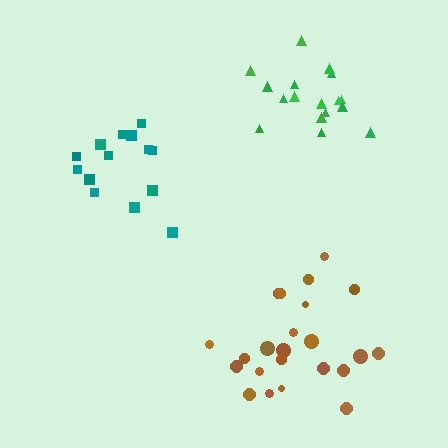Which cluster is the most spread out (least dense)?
Teal.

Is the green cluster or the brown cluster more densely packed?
Green.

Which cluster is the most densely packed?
Green.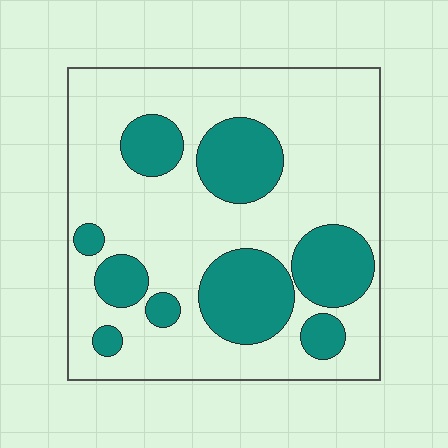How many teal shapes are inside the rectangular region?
9.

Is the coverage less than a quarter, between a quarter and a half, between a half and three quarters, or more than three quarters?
Between a quarter and a half.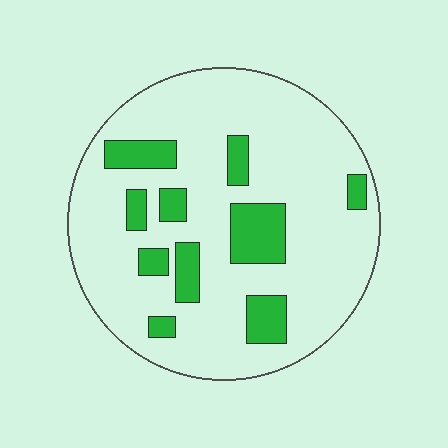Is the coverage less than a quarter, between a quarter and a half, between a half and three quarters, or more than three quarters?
Less than a quarter.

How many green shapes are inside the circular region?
10.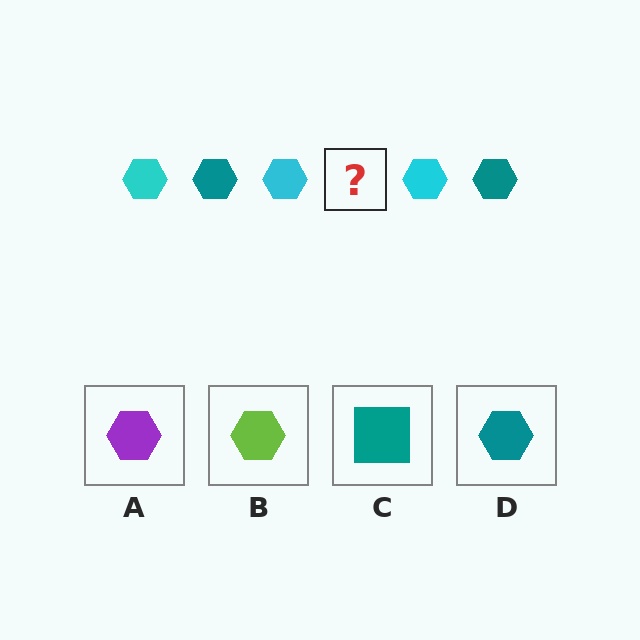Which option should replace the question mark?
Option D.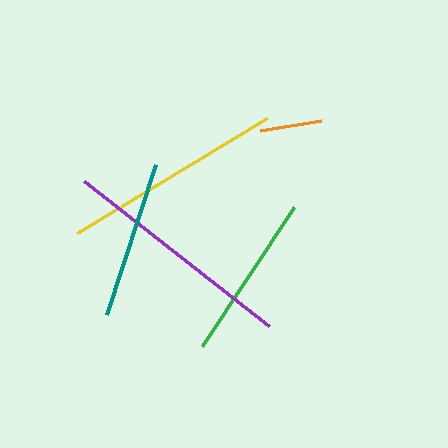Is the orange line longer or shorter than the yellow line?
The yellow line is longer than the orange line.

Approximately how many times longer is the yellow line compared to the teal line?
The yellow line is approximately 1.4 times the length of the teal line.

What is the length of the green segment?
The green segment is approximately 167 pixels long.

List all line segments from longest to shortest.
From longest to shortest: purple, yellow, green, teal, orange.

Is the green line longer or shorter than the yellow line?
The yellow line is longer than the green line.